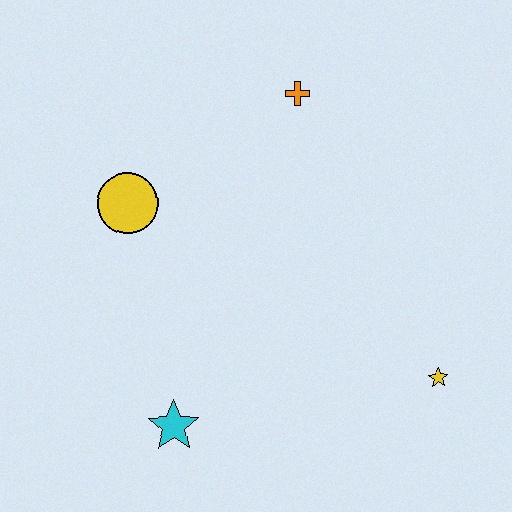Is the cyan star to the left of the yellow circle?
No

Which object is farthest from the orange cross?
The cyan star is farthest from the orange cross.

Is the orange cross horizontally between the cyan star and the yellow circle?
No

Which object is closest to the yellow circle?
The orange cross is closest to the yellow circle.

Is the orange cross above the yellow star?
Yes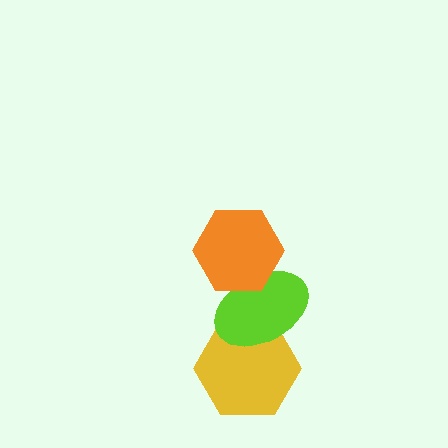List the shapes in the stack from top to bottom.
From top to bottom: the orange hexagon, the lime ellipse, the yellow hexagon.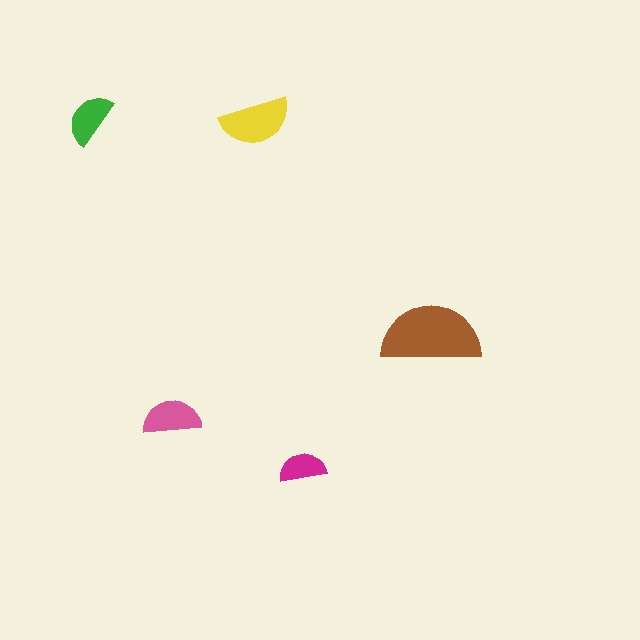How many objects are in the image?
There are 5 objects in the image.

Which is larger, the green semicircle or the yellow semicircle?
The yellow one.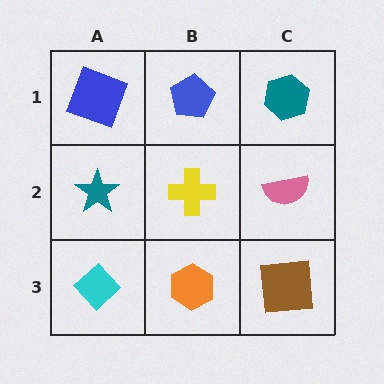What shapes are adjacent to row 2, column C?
A teal hexagon (row 1, column C), a brown square (row 3, column C), a yellow cross (row 2, column B).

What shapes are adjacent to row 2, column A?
A blue square (row 1, column A), a cyan diamond (row 3, column A), a yellow cross (row 2, column B).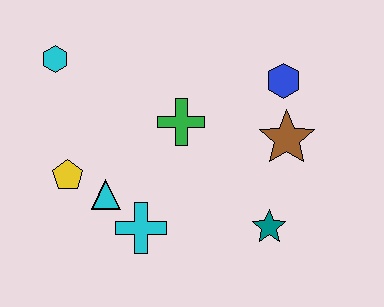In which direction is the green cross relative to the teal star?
The green cross is above the teal star.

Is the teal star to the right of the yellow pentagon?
Yes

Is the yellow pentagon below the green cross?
Yes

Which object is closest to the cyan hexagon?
The yellow pentagon is closest to the cyan hexagon.